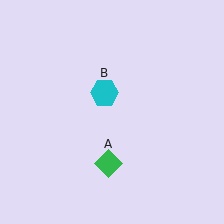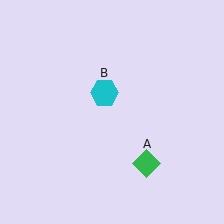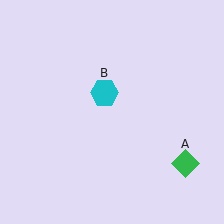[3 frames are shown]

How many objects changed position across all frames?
1 object changed position: green diamond (object A).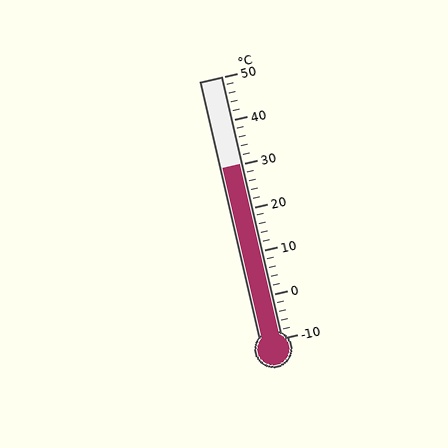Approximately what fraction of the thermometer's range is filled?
The thermometer is filled to approximately 65% of its range.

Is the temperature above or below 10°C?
The temperature is above 10°C.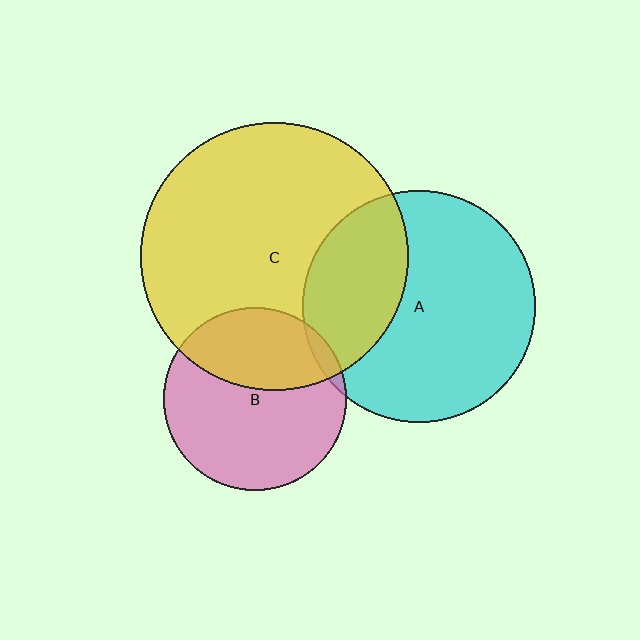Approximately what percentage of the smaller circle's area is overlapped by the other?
Approximately 5%.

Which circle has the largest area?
Circle C (yellow).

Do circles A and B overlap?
Yes.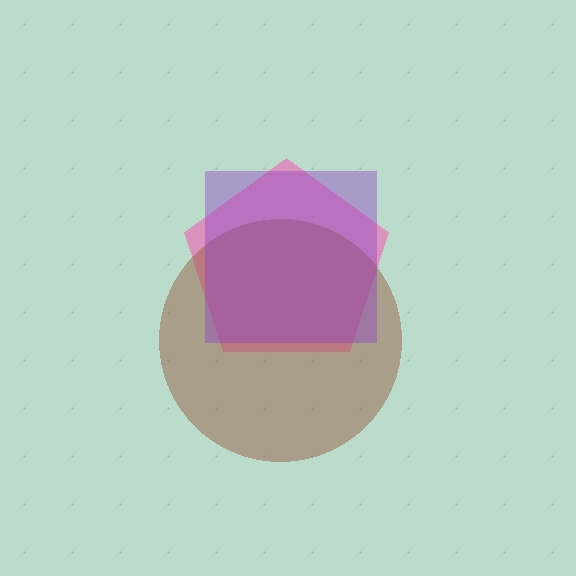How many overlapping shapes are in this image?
There are 3 overlapping shapes in the image.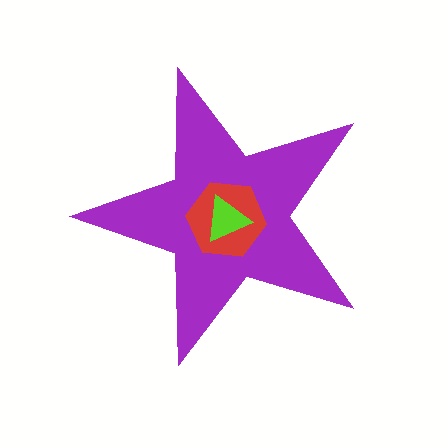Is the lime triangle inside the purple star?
Yes.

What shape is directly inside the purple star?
The red hexagon.